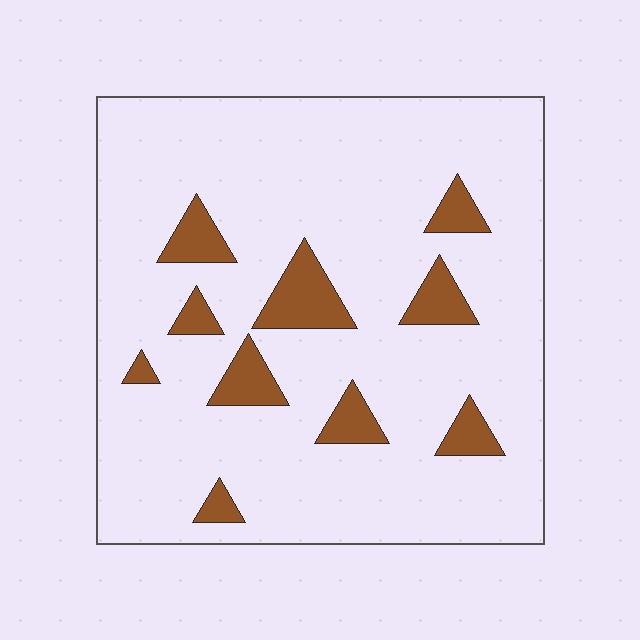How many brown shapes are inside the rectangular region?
10.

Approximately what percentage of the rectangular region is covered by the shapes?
Approximately 10%.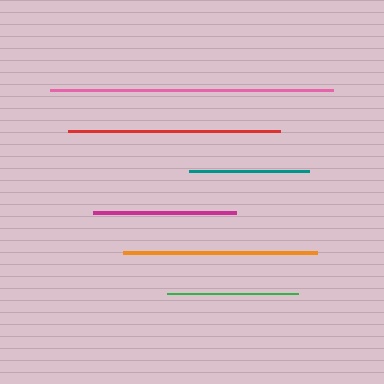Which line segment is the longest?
The pink line is the longest at approximately 283 pixels.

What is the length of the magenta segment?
The magenta segment is approximately 143 pixels long.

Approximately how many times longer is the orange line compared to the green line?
The orange line is approximately 1.5 times the length of the green line.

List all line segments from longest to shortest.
From longest to shortest: pink, red, orange, magenta, green, teal.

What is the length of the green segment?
The green segment is approximately 131 pixels long.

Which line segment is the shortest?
The teal line is the shortest at approximately 120 pixels.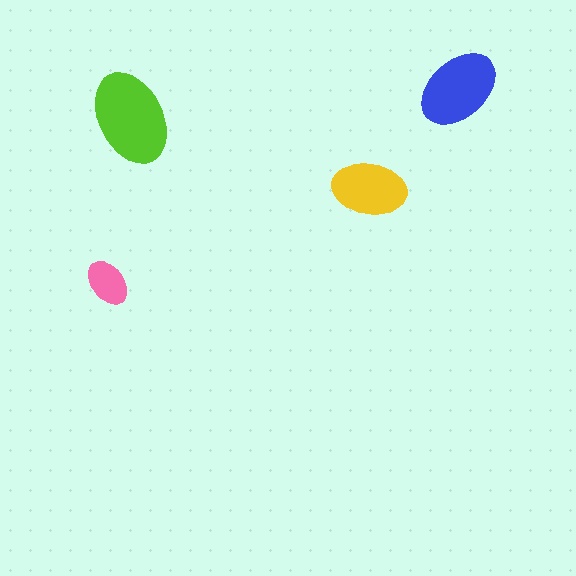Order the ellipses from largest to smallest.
the lime one, the blue one, the yellow one, the pink one.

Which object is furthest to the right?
The blue ellipse is rightmost.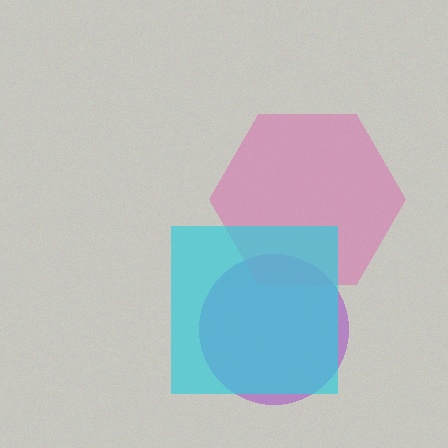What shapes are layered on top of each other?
The layered shapes are: a purple circle, a pink hexagon, a cyan square.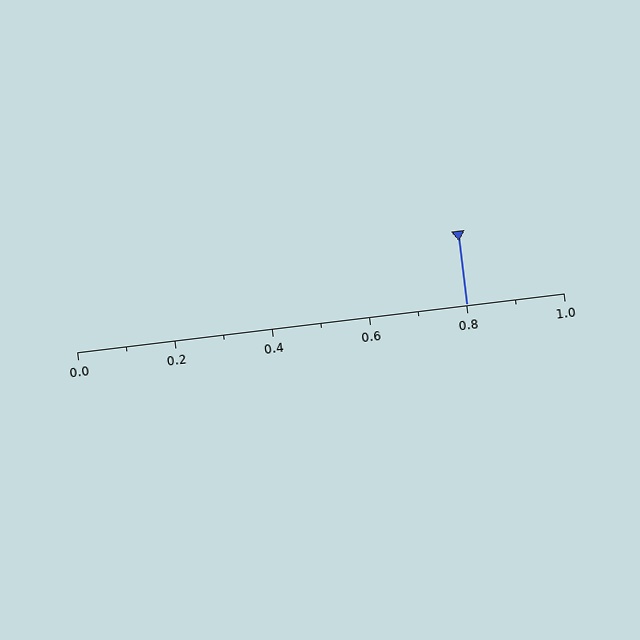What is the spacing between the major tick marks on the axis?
The major ticks are spaced 0.2 apart.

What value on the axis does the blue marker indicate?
The marker indicates approximately 0.8.